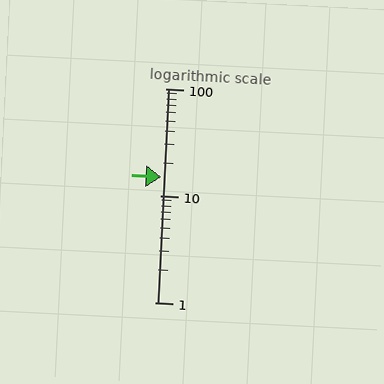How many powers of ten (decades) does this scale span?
The scale spans 2 decades, from 1 to 100.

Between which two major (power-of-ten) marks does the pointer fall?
The pointer is between 10 and 100.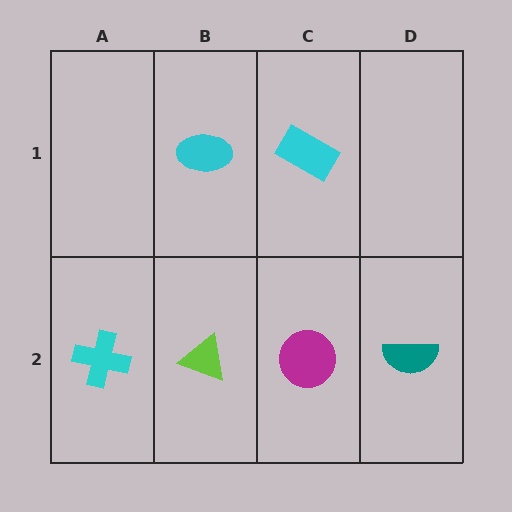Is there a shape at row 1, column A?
No, that cell is empty.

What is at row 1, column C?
A cyan rectangle.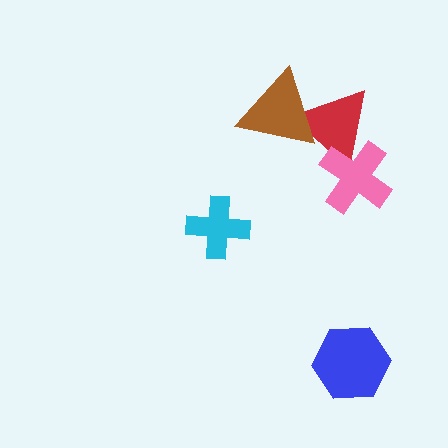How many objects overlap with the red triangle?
2 objects overlap with the red triangle.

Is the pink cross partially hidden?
No, no other shape covers it.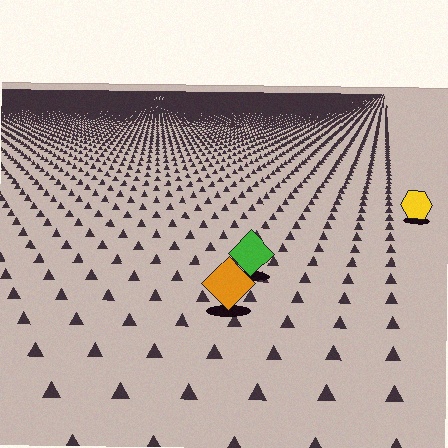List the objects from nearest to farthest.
From nearest to farthest: the orange diamond, the green diamond, the yellow hexagon.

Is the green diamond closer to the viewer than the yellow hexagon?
Yes. The green diamond is closer — you can tell from the texture gradient: the ground texture is coarser near it.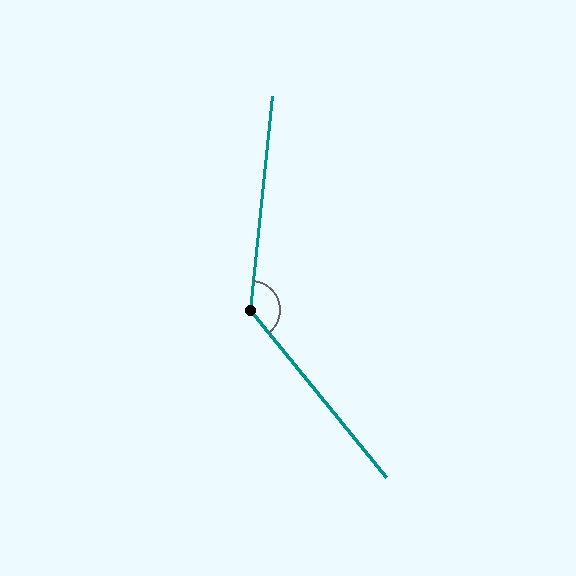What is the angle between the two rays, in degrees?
Approximately 135 degrees.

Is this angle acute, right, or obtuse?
It is obtuse.